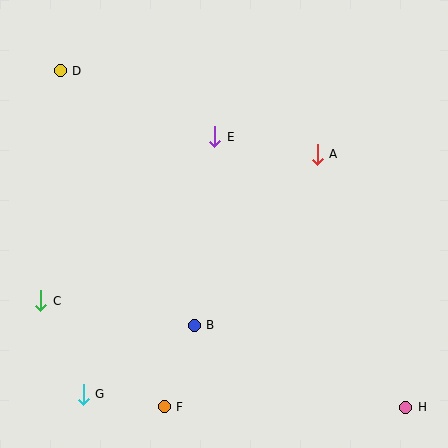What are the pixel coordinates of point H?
Point H is at (406, 407).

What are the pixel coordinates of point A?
Point A is at (317, 154).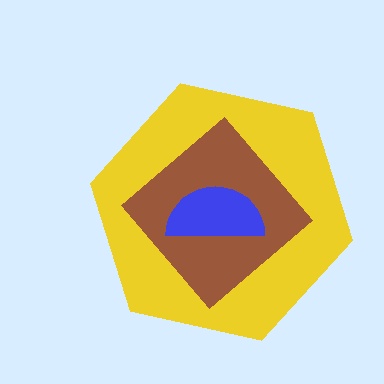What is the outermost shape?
The yellow hexagon.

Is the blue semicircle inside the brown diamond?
Yes.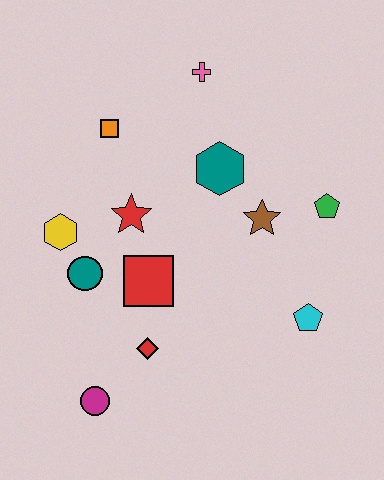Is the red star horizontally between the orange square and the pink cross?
Yes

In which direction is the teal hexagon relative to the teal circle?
The teal hexagon is to the right of the teal circle.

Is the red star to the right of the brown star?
No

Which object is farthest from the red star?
The cyan pentagon is farthest from the red star.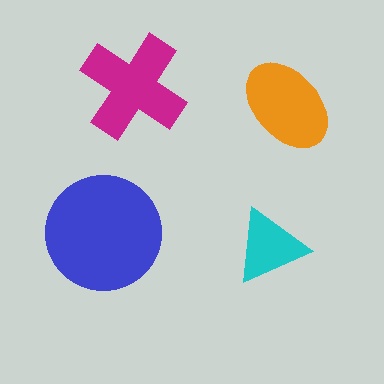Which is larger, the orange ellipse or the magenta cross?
The magenta cross.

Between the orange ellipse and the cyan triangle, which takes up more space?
The orange ellipse.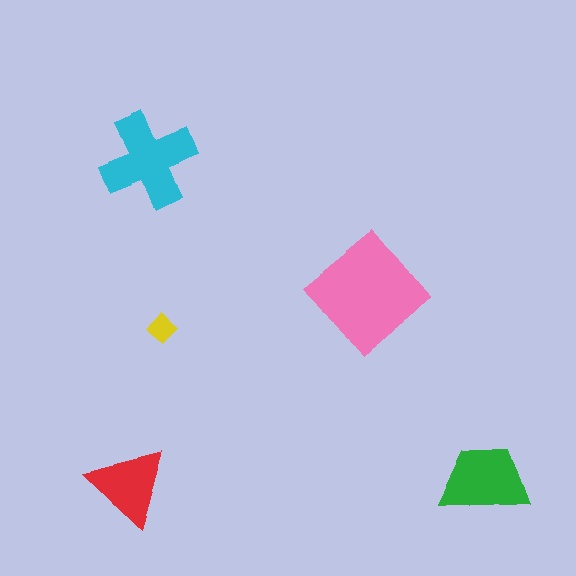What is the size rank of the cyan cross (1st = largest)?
2nd.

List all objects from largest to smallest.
The pink diamond, the cyan cross, the green trapezoid, the red triangle, the yellow diamond.